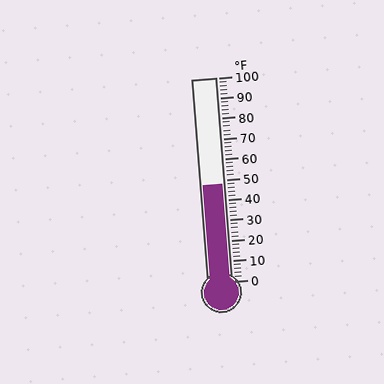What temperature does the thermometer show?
The thermometer shows approximately 48°F.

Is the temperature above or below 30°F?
The temperature is above 30°F.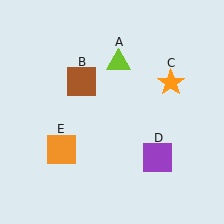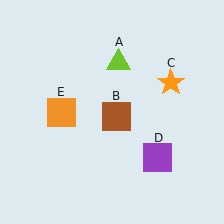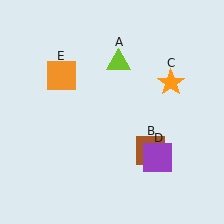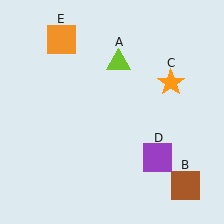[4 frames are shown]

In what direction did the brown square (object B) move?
The brown square (object B) moved down and to the right.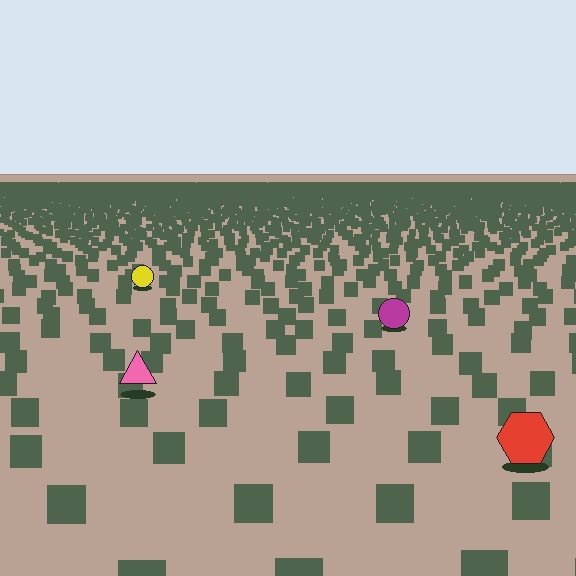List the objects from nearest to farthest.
From nearest to farthest: the red hexagon, the pink triangle, the magenta circle, the yellow circle.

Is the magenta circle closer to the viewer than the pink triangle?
No. The pink triangle is closer — you can tell from the texture gradient: the ground texture is coarser near it.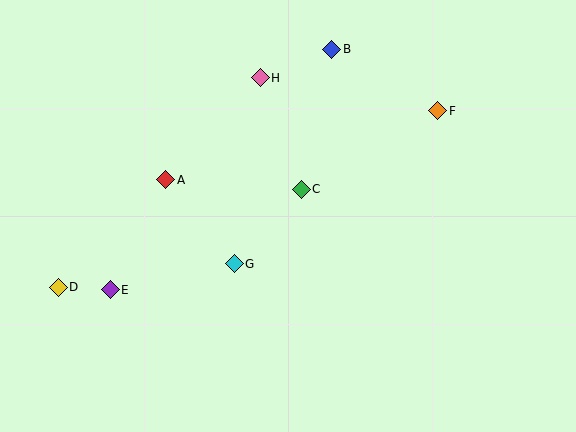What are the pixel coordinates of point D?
Point D is at (58, 287).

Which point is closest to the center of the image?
Point C at (301, 189) is closest to the center.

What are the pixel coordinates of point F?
Point F is at (438, 111).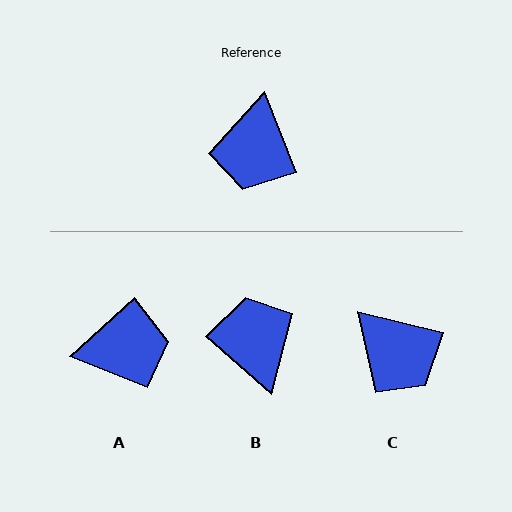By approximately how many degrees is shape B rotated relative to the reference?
Approximately 152 degrees clockwise.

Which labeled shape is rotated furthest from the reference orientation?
B, about 152 degrees away.